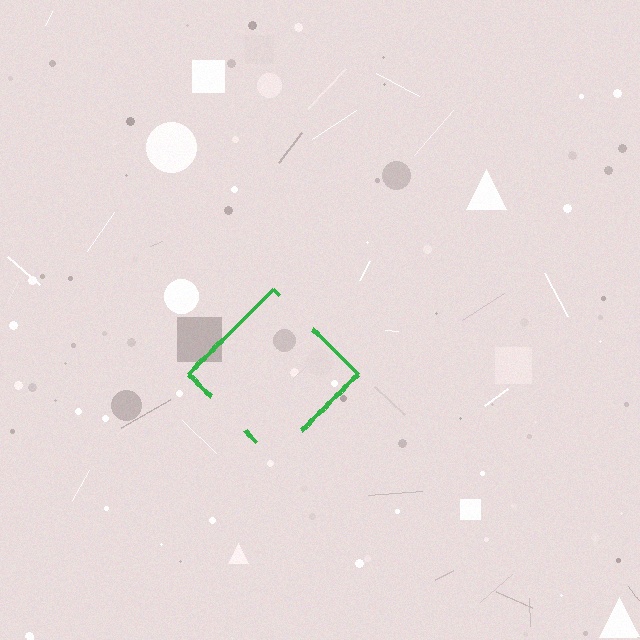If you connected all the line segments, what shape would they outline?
They would outline a diamond.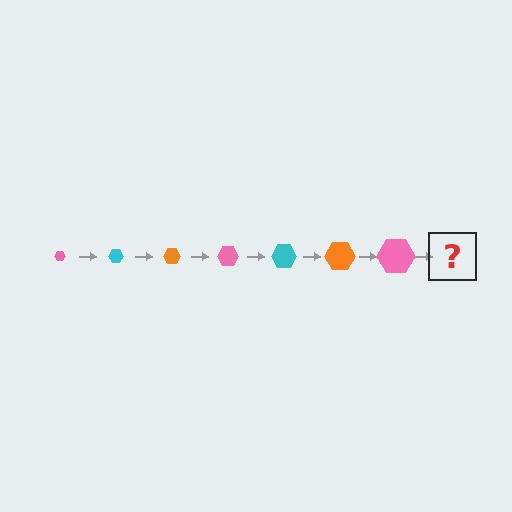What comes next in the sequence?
The next element should be a cyan hexagon, larger than the previous one.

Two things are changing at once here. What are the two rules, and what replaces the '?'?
The two rules are that the hexagon grows larger each step and the color cycles through pink, cyan, and orange. The '?' should be a cyan hexagon, larger than the previous one.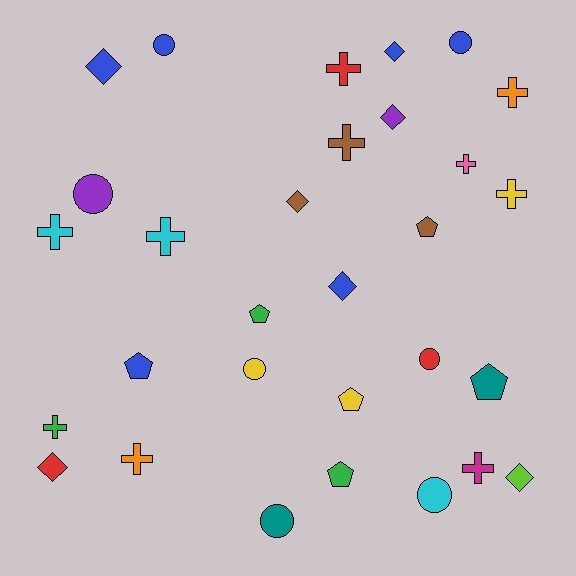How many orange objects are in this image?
There are 2 orange objects.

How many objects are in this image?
There are 30 objects.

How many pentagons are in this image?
There are 6 pentagons.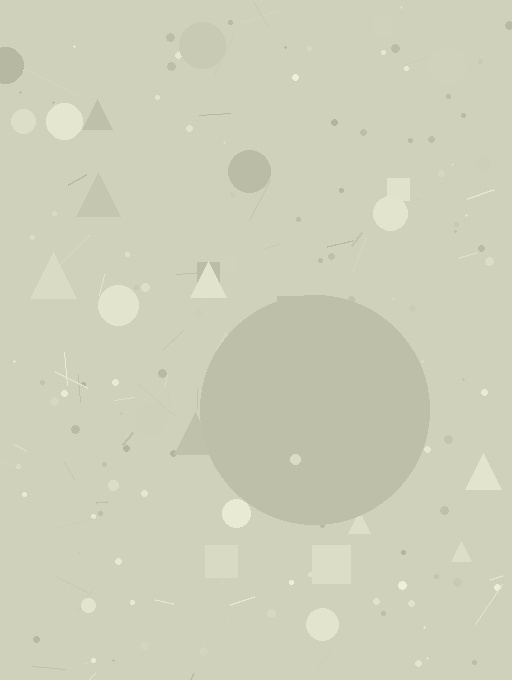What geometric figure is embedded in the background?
A circle is embedded in the background.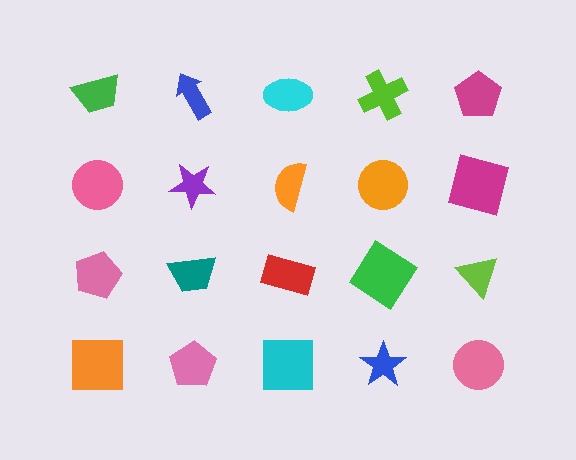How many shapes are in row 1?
5 shapes.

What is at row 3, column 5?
A lime triangle.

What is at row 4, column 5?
A pink circle.